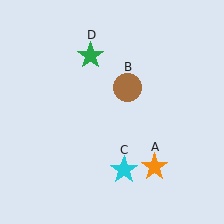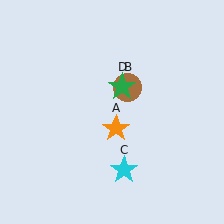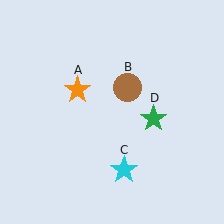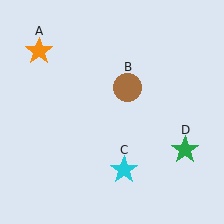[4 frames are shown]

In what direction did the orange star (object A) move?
The orange star (object A) moved up and to the left.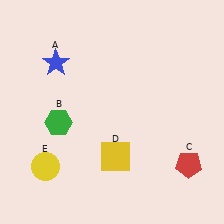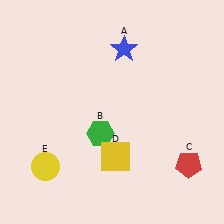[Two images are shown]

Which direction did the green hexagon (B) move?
The green hexagon (B) moved right.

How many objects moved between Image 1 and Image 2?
2 objects moved between the two images.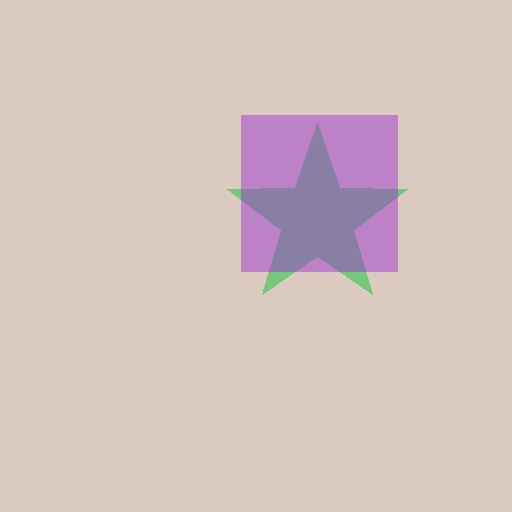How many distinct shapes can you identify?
There are 2 distinct shapes: a green star, a purple square.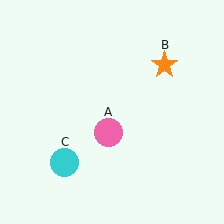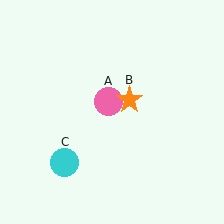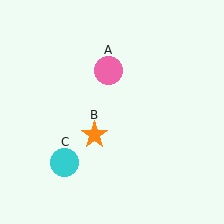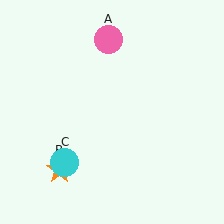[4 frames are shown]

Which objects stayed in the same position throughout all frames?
Cyan circle (object C) remained stationary.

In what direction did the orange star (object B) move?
The orange star (object B) moved down and to the left.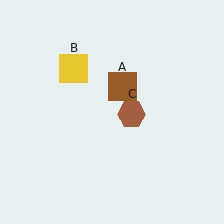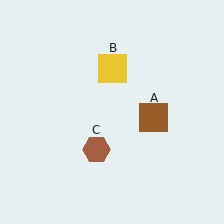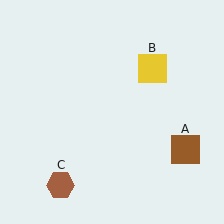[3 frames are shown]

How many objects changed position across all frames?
3 objects changed position: brown square (object A), yellow square (object B), brown hexagon (object C).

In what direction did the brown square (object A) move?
The brown square (object A) moved down and to the right.